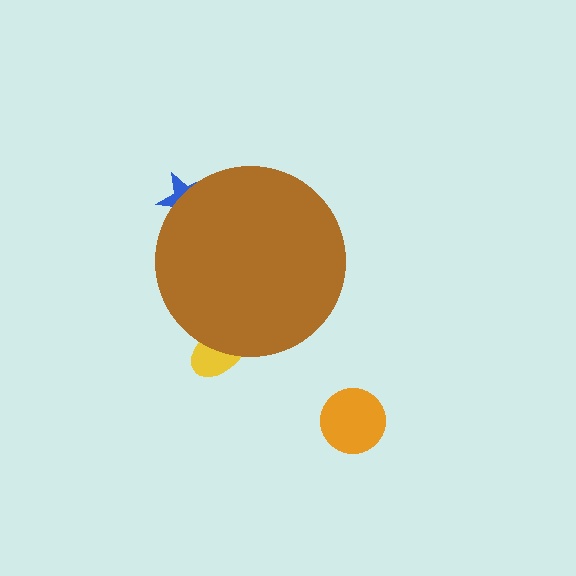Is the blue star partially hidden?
Yes, the blue star is partially hidden behind the brown circle.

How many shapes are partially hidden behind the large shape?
2 shapes are partially hidden.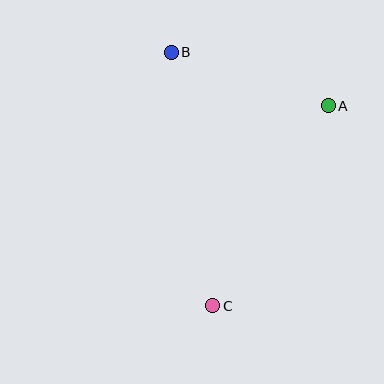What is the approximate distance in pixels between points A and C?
The distance between A and C is approximately 231 pixels.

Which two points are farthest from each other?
Points B and C are farthest from each other.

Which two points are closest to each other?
Points A and B are closest to each other.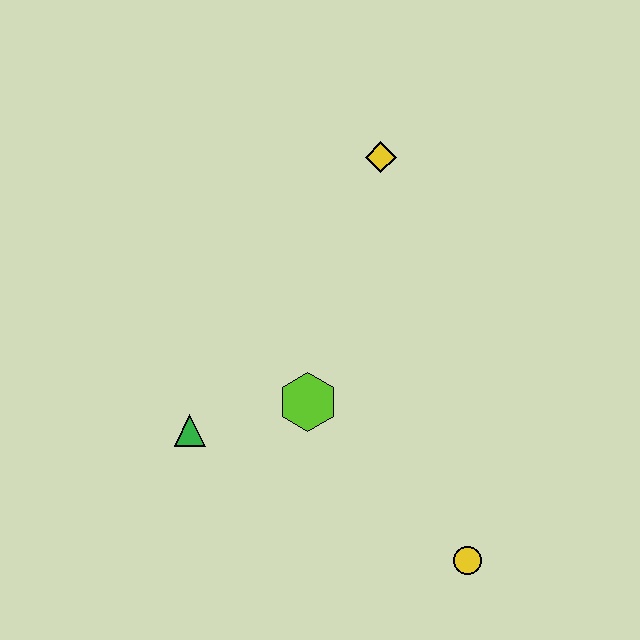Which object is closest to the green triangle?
The lime hexagon is closest to the green triangle.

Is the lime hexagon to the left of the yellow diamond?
Yes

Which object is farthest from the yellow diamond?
The yellow circle is farthest from the yellow diamond.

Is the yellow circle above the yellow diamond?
No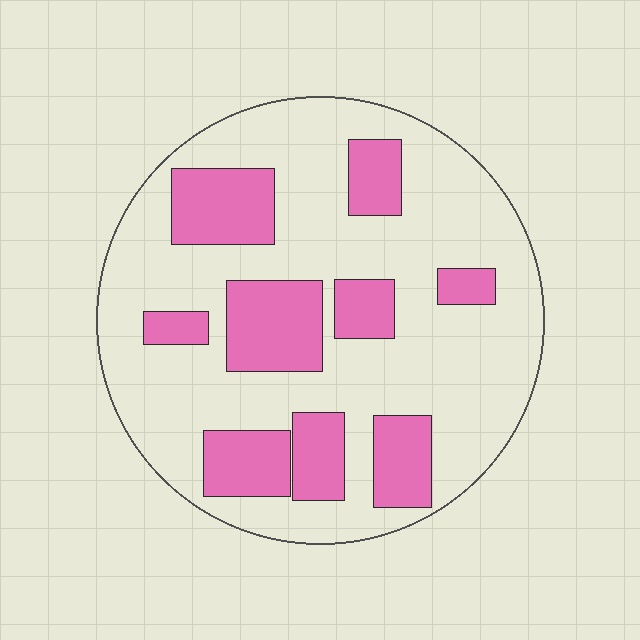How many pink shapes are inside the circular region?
9.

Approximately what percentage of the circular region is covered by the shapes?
Approximately 30%.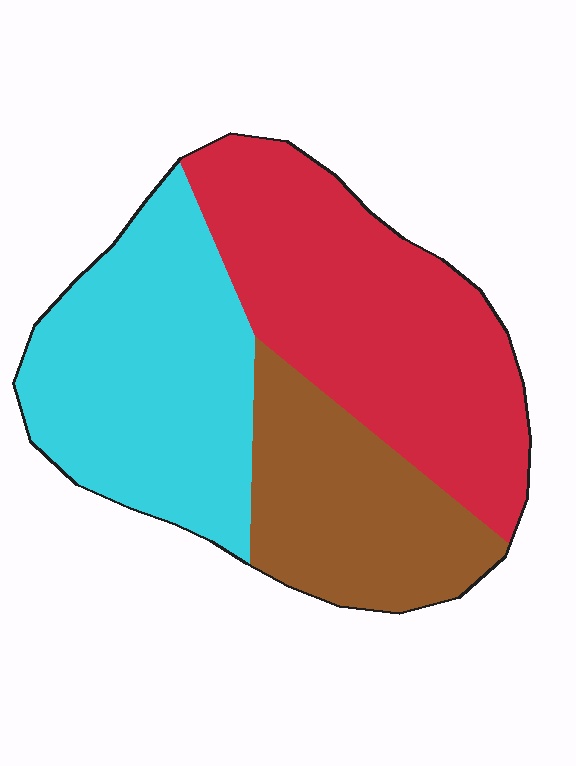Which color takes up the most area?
Red, at roughly 40%.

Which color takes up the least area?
Brown, at roughly 25%.